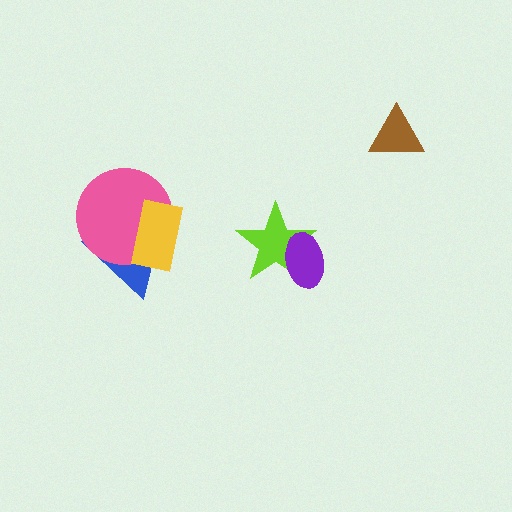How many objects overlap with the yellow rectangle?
2 objects overlap with the yellow rectangle.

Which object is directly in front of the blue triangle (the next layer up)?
The pink circle is directly in front of the blue triangle.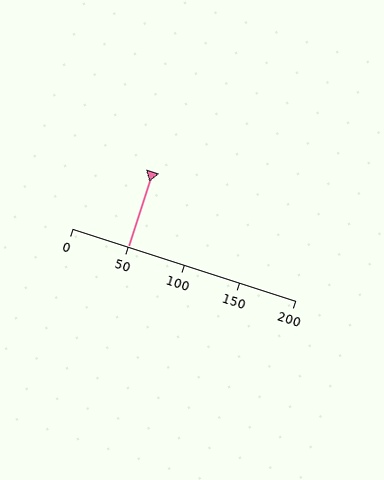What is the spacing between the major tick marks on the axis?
The major ticks are spaced 50 apart.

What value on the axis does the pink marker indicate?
The marker indicates approximately 50.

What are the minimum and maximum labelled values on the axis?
The axis runs from 0 to 200.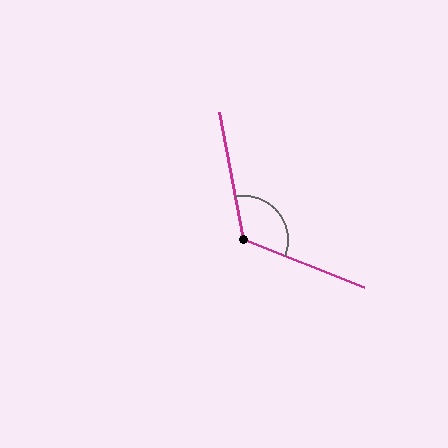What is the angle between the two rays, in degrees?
Approximately 122 degrees.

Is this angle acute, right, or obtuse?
It is obtuse.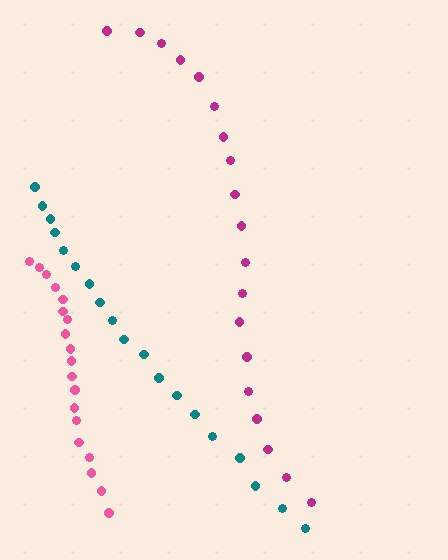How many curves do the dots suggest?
There are 3 distinct paths.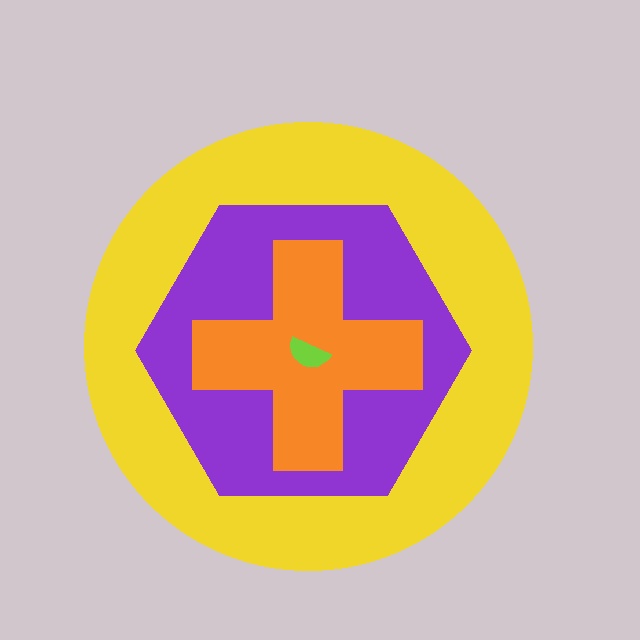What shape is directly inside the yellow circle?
The purple hexagon.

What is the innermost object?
The lime semicircle.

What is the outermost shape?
The yellow circle.